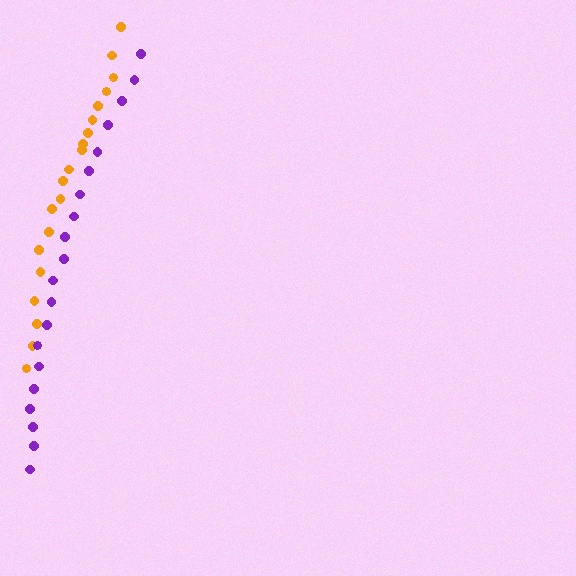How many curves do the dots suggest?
There are 2 distinct paths.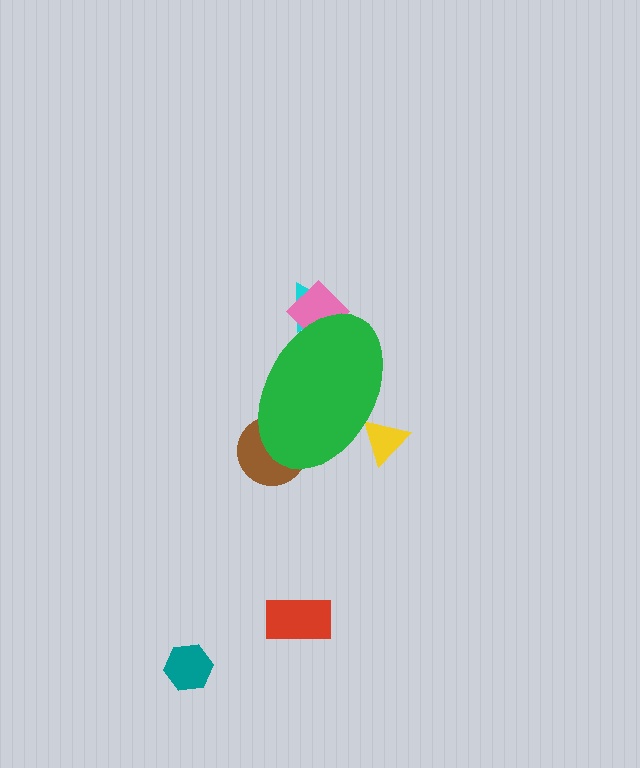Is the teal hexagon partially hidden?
No, the teal hexagon is fully visible.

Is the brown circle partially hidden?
Yes, the brown circle is partially hidden behind the green ellipse.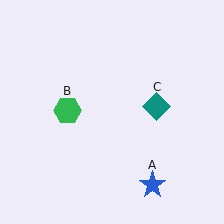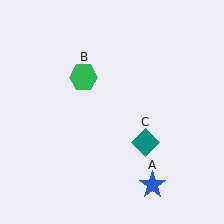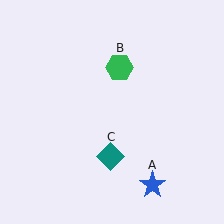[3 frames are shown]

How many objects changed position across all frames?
2 objects changed position: green hexagon (object B), teal diamond (object C).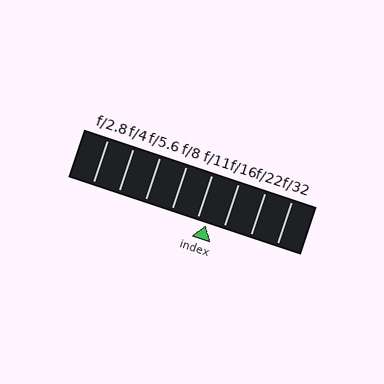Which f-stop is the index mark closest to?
The index mark is closest to f/11.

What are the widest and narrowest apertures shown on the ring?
The widest aperture shown is f/2.8 and the narrowest is f/32.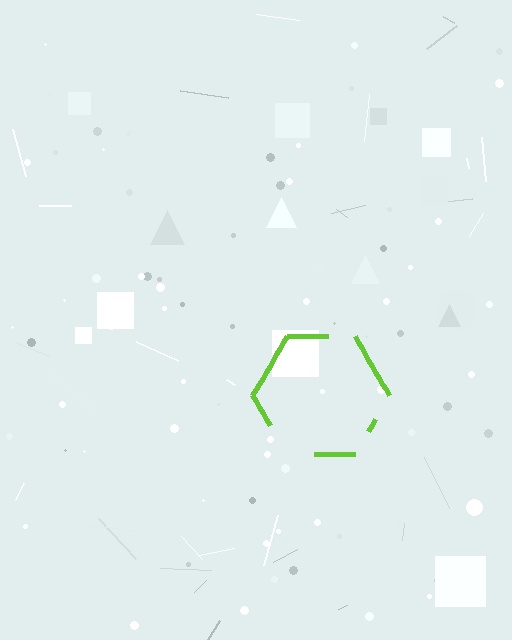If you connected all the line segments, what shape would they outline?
They would outline a hexagon.